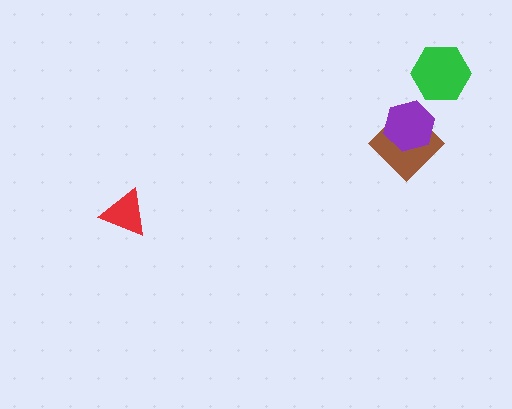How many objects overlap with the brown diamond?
1 object overlaps with the brown diamond.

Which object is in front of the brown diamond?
The purple hexagon is in front of the brown diamond.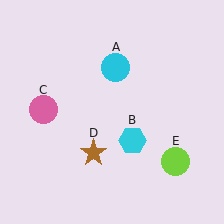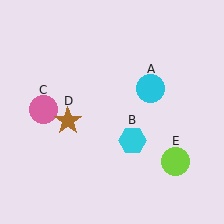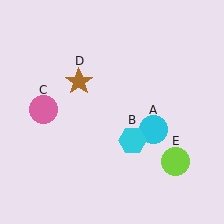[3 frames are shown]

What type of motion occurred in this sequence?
The cyan circle (object A), brown star (object D) rotated clockwise around the center of the scene.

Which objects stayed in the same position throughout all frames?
Cyan hexagon (object B) and pink circle (object C) and lime circle (object E) remained stationary.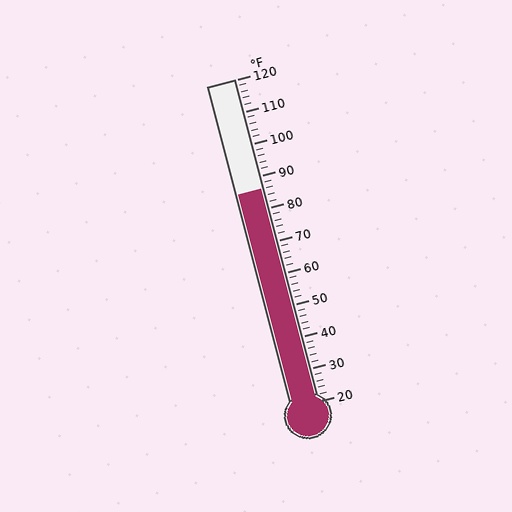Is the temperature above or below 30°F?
The temperature is above 30°F.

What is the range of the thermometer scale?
The thermometer scale ranges from 20°F to 120°F.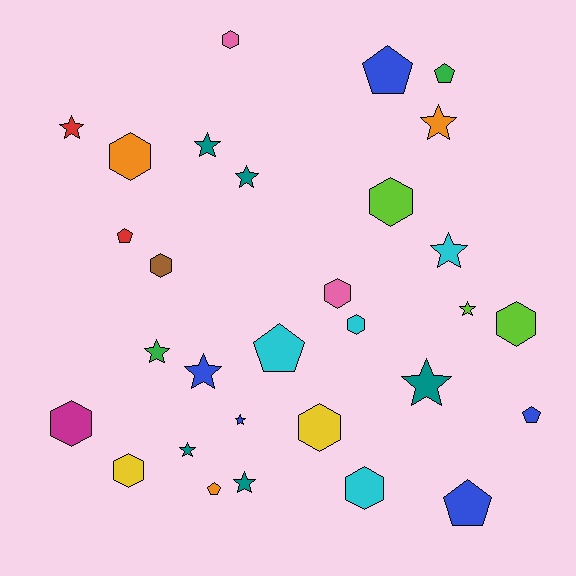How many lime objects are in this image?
There are 3 lime objects.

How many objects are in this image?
There are 30 objects.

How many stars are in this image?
There are 12 stars.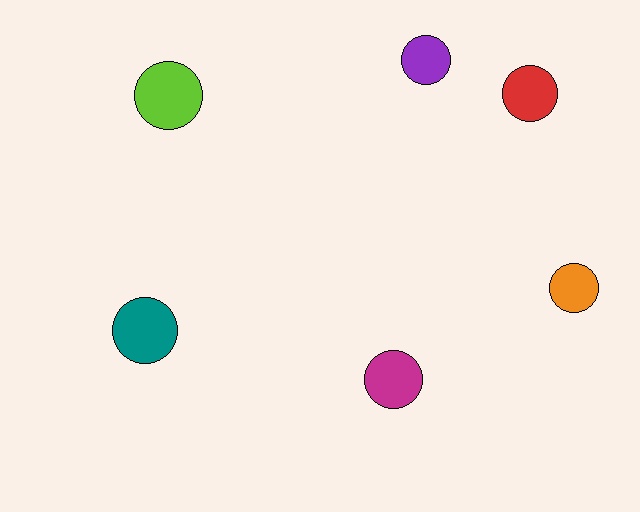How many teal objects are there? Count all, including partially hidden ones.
There is 1 teal object.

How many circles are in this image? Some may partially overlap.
There are 6 circles.